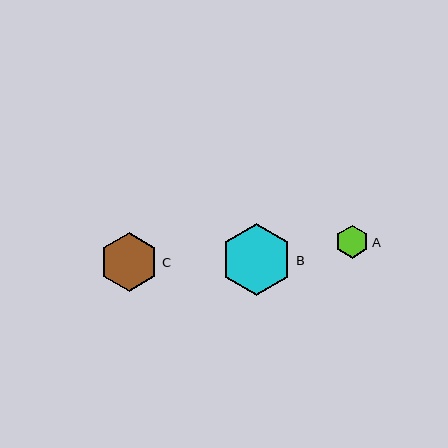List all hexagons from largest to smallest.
From largest to smallest: B, C, A.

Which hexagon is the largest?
Hexagon B is the largest with a size of approximately 72 pixels.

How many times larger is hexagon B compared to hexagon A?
Hexagon B is approximately 2.2 times the size of hexagon A.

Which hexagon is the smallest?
Hexagon A is the smallest with a size of approximately 33 pixels.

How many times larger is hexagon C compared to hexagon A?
Hexagon C is approximately 1.8 times the size of hexagon A.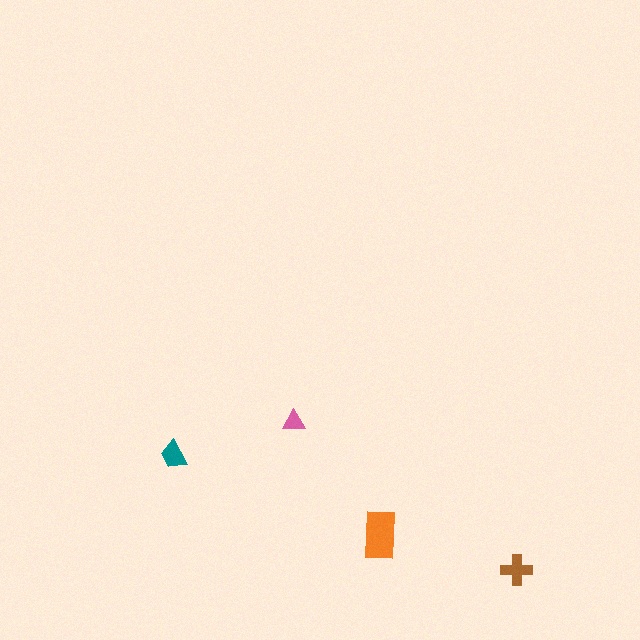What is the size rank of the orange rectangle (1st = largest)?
1st.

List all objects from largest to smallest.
The orange rectangle, the brown cross, the teal trapezoid, the pink triangle.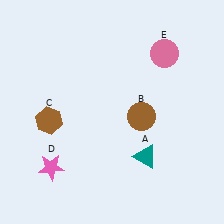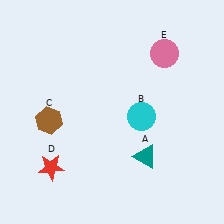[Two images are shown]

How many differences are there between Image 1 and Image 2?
There are 2 differences between the two images.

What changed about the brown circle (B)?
In Image 1, B is brown. In Image 2, it changed to cyan.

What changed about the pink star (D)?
In Image 1, D is pink. In Image 2, it changed to red.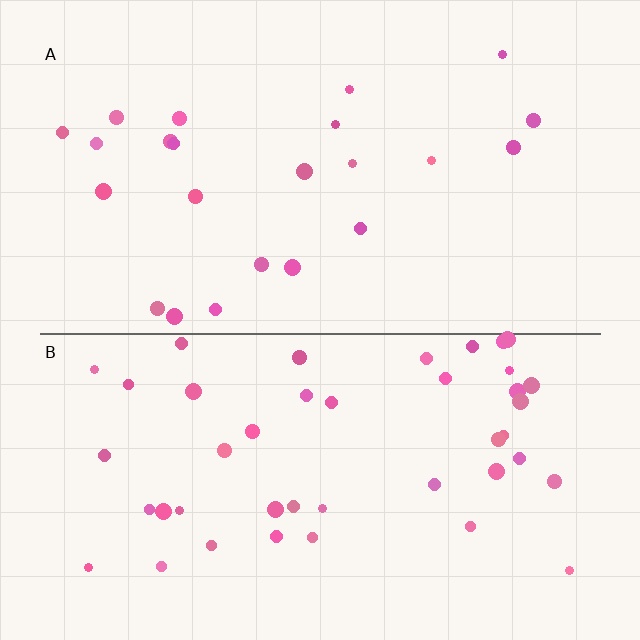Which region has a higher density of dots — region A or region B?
B (the bottom).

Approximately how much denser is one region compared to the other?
Approximately 1.9× — region B over region A.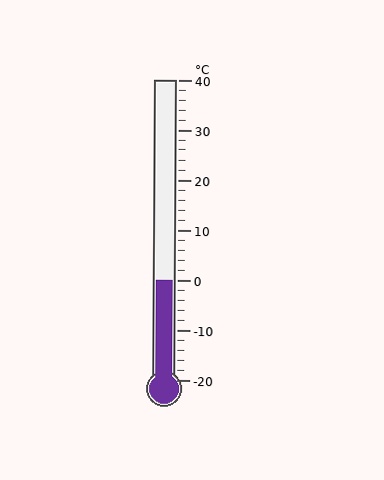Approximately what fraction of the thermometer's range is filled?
The thermometer is filled to approximately 35% of its range.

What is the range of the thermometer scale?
The thermometer scale ranges from -20°C to 40°C.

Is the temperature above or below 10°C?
The temperature is below 10°C.